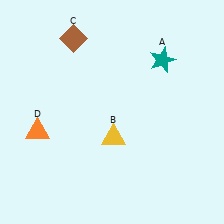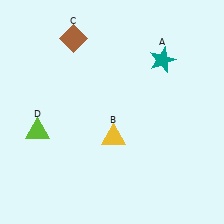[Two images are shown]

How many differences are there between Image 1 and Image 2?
There is 1 difference between the two images.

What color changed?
The triangle (D) changed from orange in Image 1 to lime in Image 2.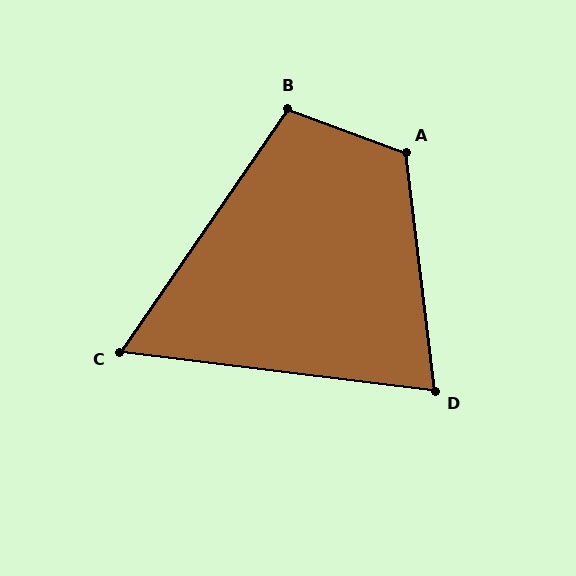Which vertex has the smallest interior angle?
C, at approximately 63 degrees.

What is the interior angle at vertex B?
Approximately 104 degrees (obtuse).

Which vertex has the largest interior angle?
A, at approximately 117 degrees.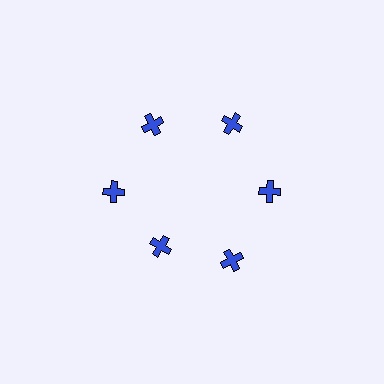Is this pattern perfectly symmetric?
No. The 6 blue crosses are arranged in a ring, but one element near the 7 o'clock position is pulled inward toward the center, breaking the 6-fold rotational symmetry.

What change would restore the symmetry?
The symmetry would be restored by moving it outward, back onto the ring so that all 6 crosses sit at equal angles and equal distance from the center.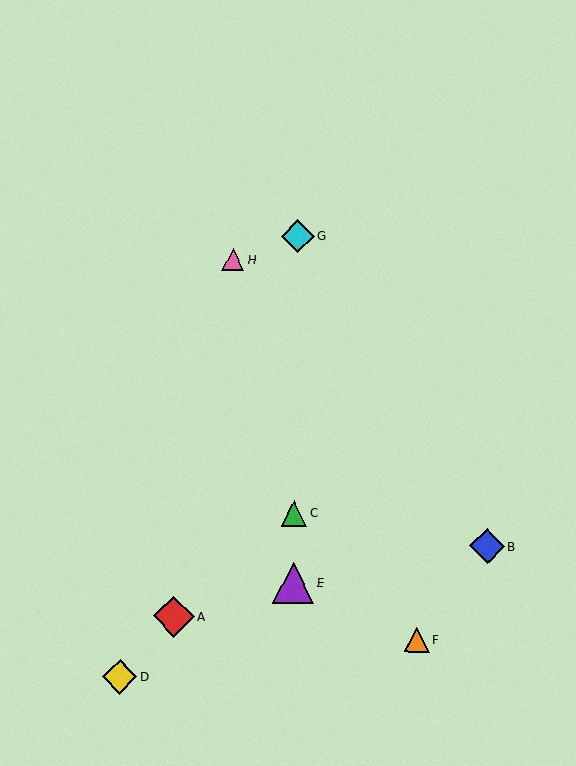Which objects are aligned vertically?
Objects C, E, G are aligned vertically.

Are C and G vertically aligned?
Yes, both are at x≈294.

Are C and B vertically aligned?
No, C is at x≈294 and B is at x≈487.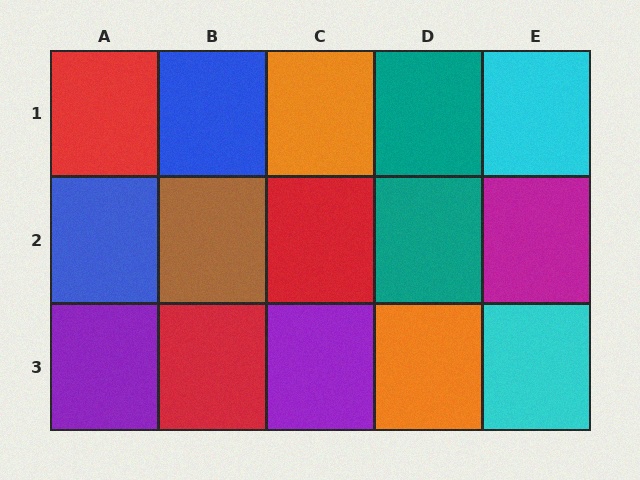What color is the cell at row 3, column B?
Red.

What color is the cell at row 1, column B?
Blue.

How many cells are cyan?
2 cells are cyan.